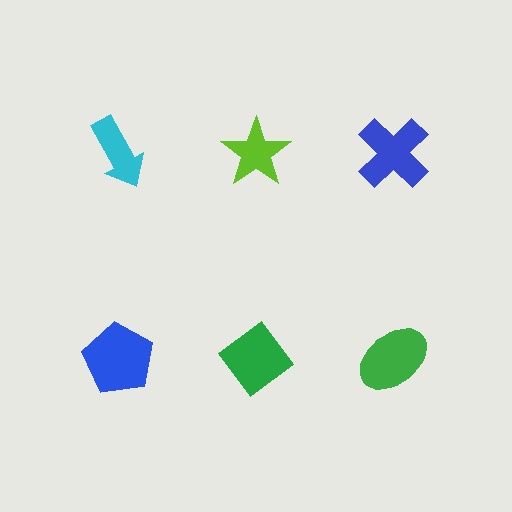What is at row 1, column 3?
A blue cross.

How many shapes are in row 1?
3 shapes.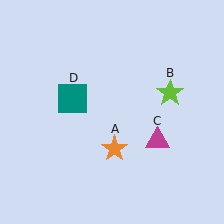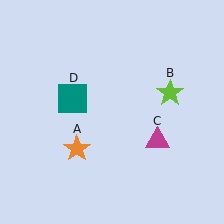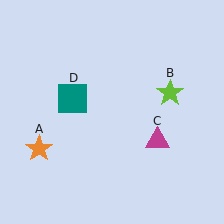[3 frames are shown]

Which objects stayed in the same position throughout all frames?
Lime star (object B) and magenta triangle (object C) and teal square (object D) remained stationary.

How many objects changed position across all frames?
1 object changed position: orange star (object A).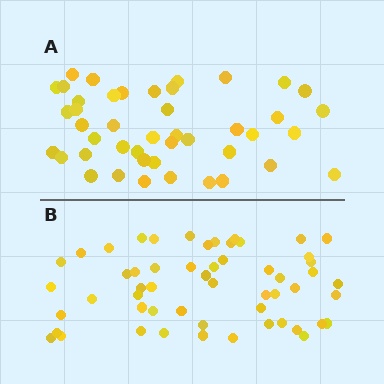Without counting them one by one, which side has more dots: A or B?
Region B (the bottom region) has more dots.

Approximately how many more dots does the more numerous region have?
Region B has roughly 12 or so more dots than region A.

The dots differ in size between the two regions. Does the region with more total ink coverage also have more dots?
No. Region A has more total ink coverage because its dots are larger, but region B actually contains more individual dots. Total area can be misleading — the number of items is what matters here.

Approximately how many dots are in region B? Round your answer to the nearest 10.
About 60 dots. (The exact count is 55, which rounds to 60.)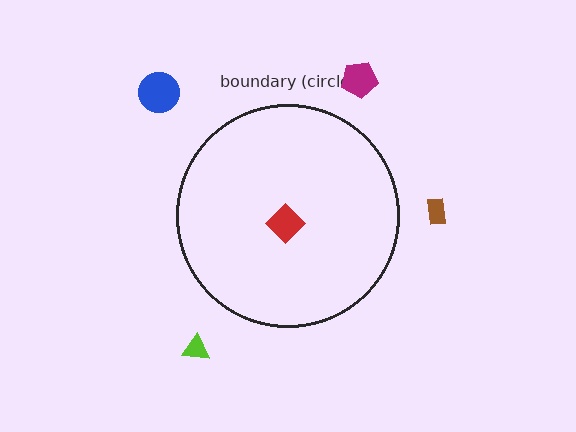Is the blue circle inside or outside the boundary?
Outside.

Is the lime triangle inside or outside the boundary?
Outside.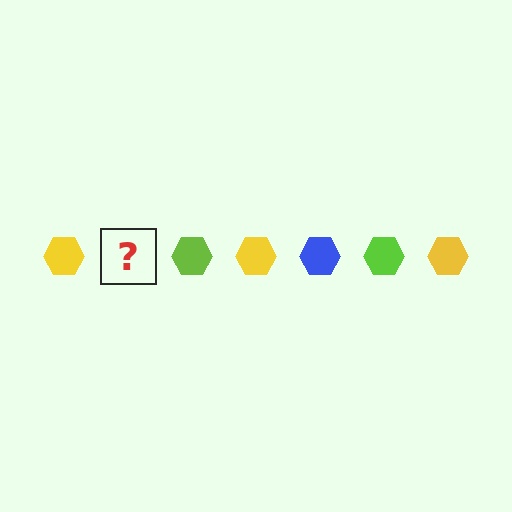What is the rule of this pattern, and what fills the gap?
The rule is that the pattern cycles through yellow, blue, lime hexagons. The gap should be filled with a blue hexagon.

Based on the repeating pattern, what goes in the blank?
The blank should be a blue hexagon.